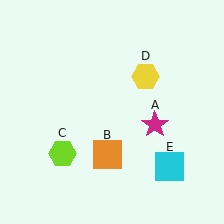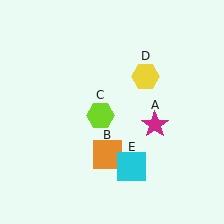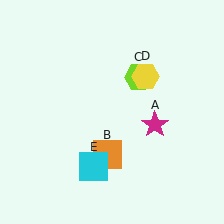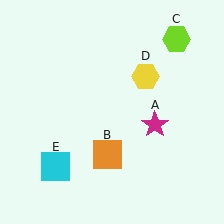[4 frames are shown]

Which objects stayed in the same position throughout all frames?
Magenta star (object A) and orange square (object B) and yellow hexagon (object D) remained stationary.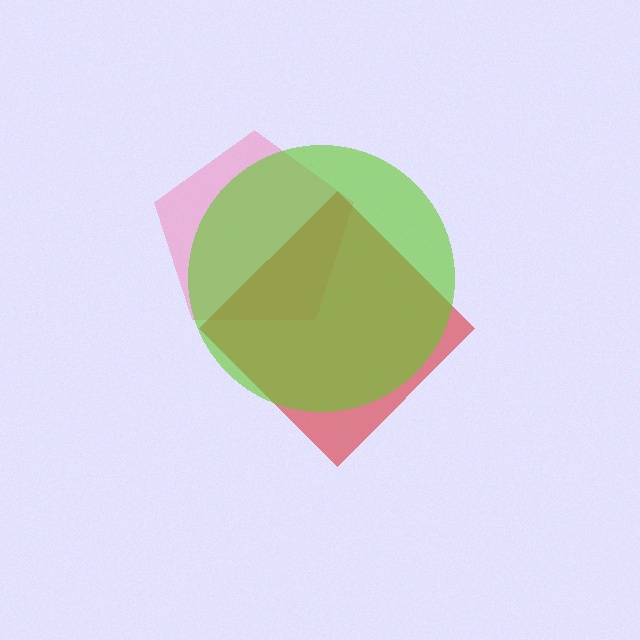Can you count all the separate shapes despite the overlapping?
Yes, there are 3 separate shapes.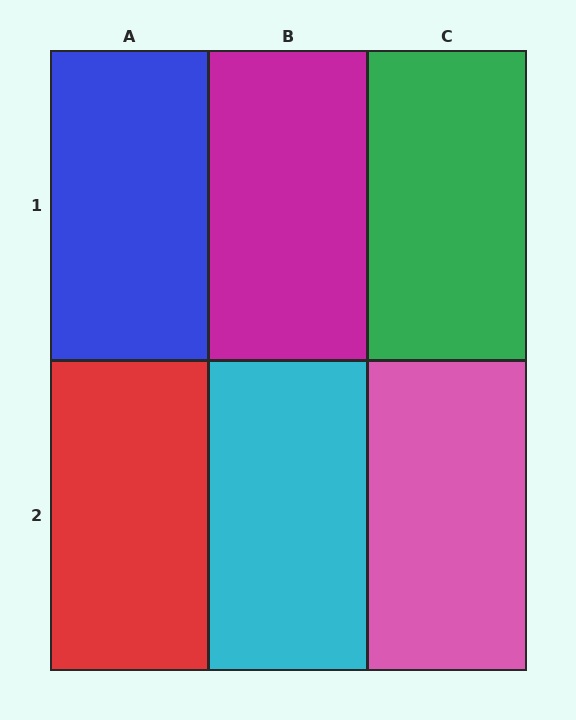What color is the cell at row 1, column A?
Blue.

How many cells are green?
1 cell is green.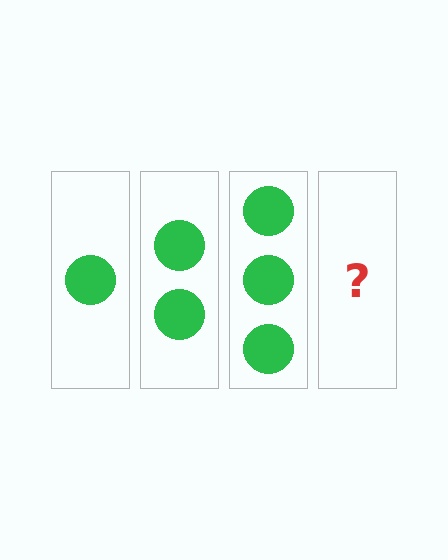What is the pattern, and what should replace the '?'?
The pattern is that each step adds one more circle. The '?' should be 4 circles.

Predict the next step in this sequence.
The next step is 4 circles.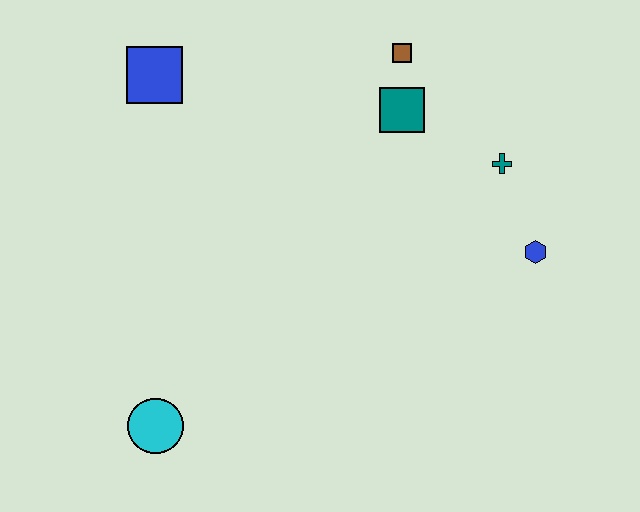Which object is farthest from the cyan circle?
The brown square is farthest from the cyan circle.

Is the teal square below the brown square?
Yes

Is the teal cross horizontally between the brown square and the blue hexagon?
Yes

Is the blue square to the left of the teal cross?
Yes